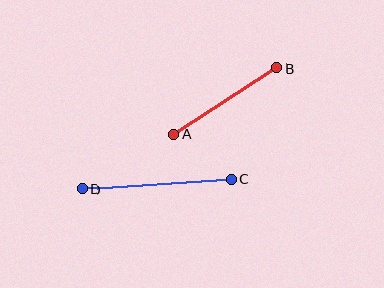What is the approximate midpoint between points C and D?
The midpoint is at approximately (156, 184) pixels.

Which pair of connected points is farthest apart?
Points C and D are farthest apart.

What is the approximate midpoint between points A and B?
The midpoint is at approximately (225, 101) pixels.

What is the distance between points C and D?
The distance is approximately 150 pixels.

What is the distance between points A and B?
The distance is approximately 123 pixels.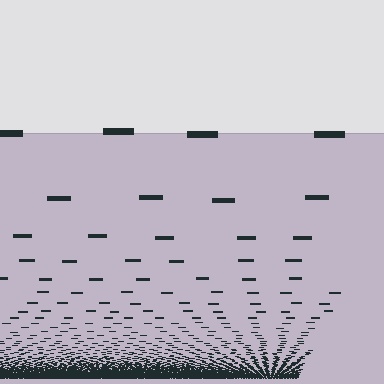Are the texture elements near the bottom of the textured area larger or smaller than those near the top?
Smaller. The gradient is inverted — elements near the bottom are smaller and denser.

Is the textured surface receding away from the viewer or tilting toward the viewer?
The surface appears to tilt toward the viewer. Texture elements get larger and sparser toward the top.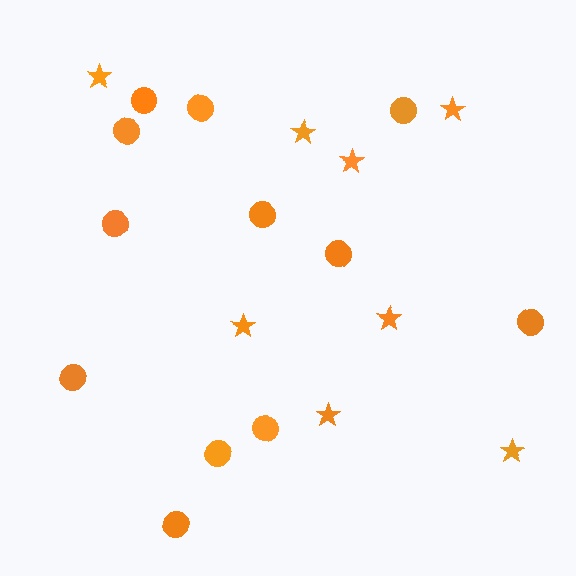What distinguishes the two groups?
There are 2 groups: one group of circles (12) and one group of stars (8).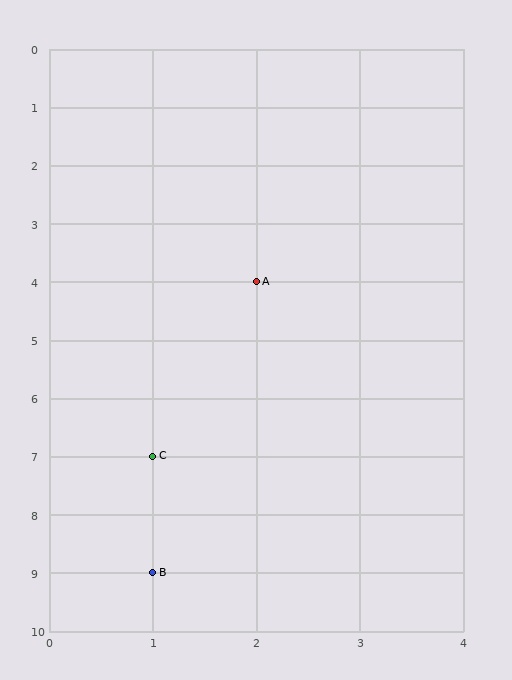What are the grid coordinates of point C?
Point C is at grid coordinates (1, 7).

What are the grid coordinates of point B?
Point B is at grid coordinates (1, 9).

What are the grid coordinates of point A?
Point A is at grid coordinates (2, 4).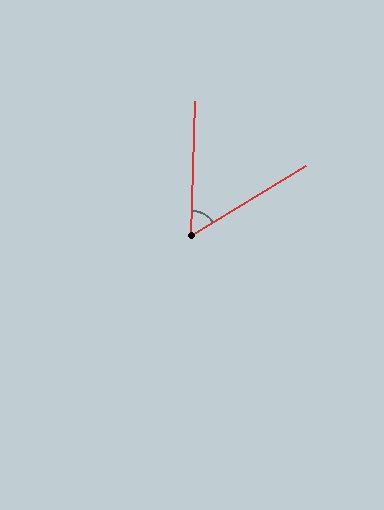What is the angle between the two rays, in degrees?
Approximately 57 degrees.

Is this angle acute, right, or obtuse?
It is acute.